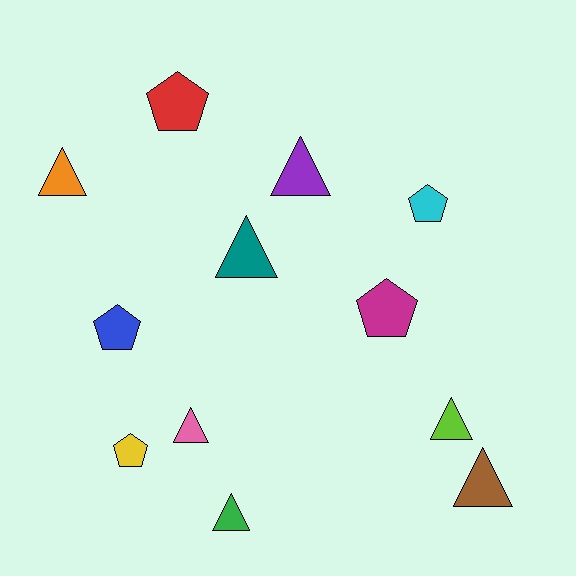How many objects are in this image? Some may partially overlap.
There are 12 objects.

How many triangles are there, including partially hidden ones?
There are 7 triangles.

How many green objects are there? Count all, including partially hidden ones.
There is 1 green object.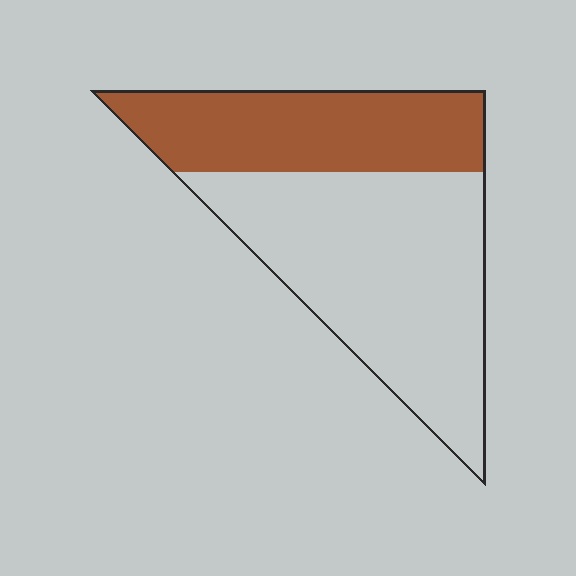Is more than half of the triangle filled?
No.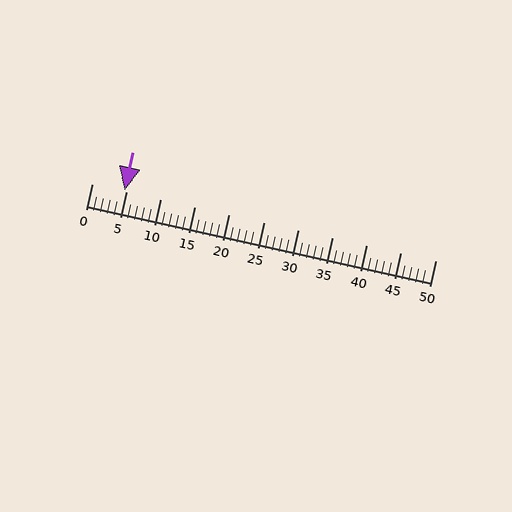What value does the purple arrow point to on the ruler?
The purple arrow points to approximately 5.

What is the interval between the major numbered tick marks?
The major tick marks are spaced 5 units apart.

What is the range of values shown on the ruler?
The ruler shows values from 0 to 50.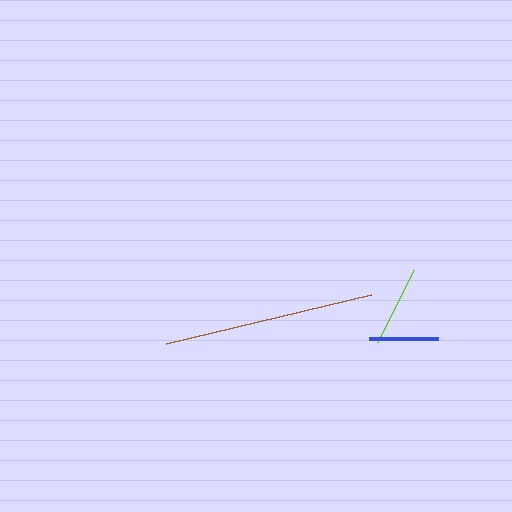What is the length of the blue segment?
The blue segment is approximately 69 pixels long.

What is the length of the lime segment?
The lime segment is approximately 81 pixels long.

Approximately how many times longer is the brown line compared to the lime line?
The brown line is approximately 2.6 times the length of the lime line.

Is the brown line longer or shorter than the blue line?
The brown line is longer than the blue line.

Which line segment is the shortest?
The blue line is the shortest at approximately 69 pixels.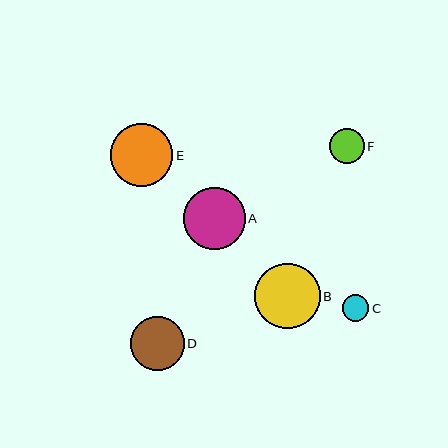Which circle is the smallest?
Circle C is the smallest with a size of approximately 26 pixels.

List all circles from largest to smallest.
From largest to smallest: B, E, A, D, F, C.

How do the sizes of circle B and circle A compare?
Circle B and circle A are approximately the same size.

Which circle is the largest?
Circle B is the largest with a size of approximately 65 pixels.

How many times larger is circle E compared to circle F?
Circle E is approximately 1.8 times the size of circle F.